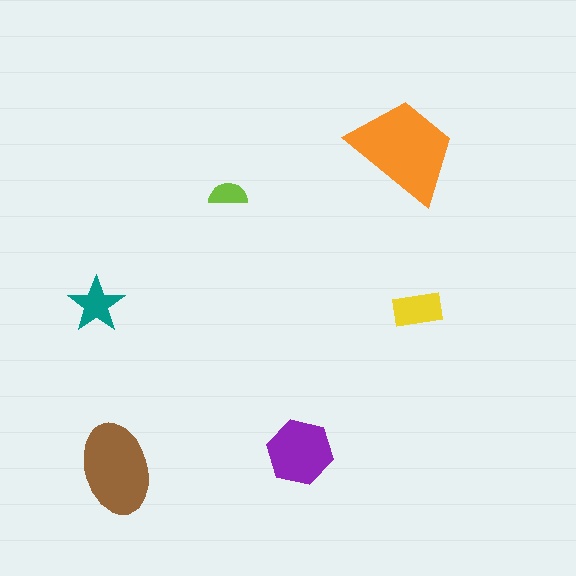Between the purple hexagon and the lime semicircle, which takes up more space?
The purple hexagon.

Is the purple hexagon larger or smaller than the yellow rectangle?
Larger.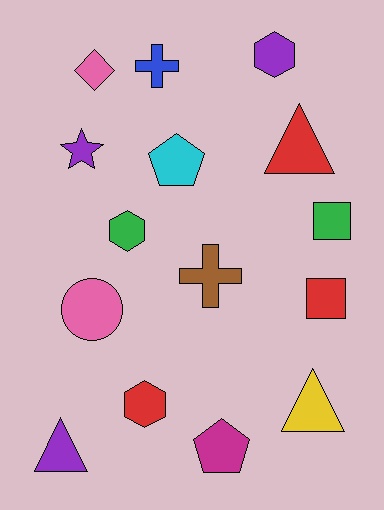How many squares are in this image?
There are 2 squares.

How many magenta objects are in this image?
There is 1 magenta object.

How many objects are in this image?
There are 15 objects.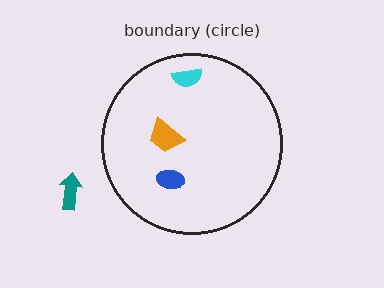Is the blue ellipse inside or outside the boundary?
Inside.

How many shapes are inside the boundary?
3 inside, 1 outside.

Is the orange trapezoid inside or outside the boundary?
Inside.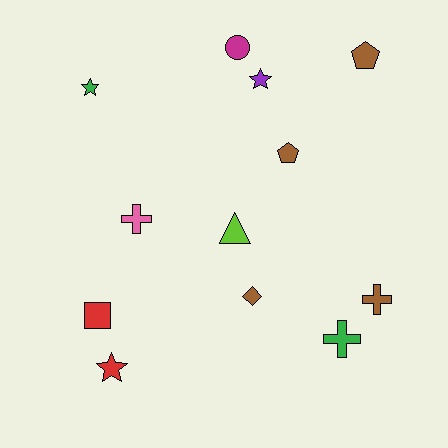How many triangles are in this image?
There is 1 triangle.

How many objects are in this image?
There are 12 objects.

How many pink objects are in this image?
There is 1 pink object.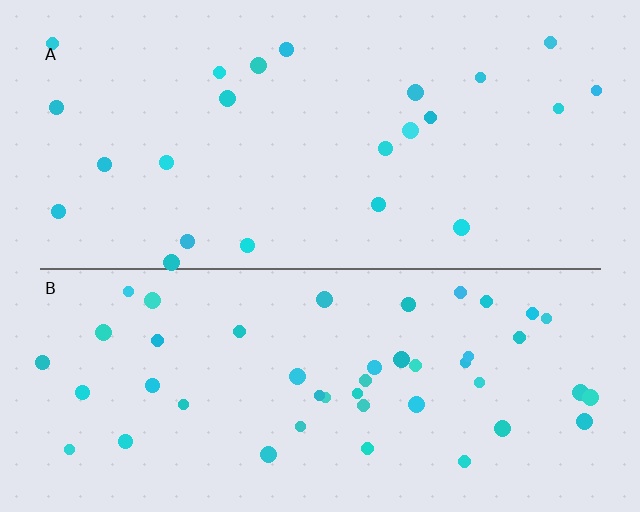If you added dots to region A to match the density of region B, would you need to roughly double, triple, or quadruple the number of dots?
Approximately double.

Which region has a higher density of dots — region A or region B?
B (the bottom).